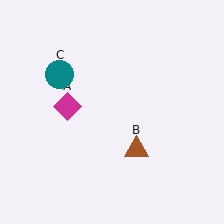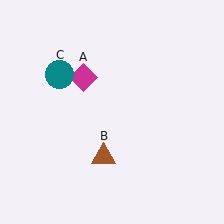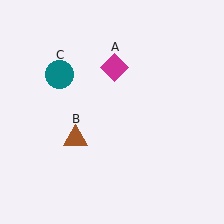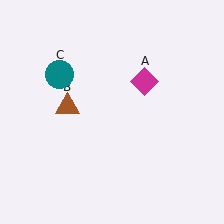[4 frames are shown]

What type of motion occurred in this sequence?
The magenta diamond (object A), brown triangle (object B) rotated clockwise around the center of the scene.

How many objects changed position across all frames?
2 objects changed position: magenta diamond (object A), brown triangle (object B).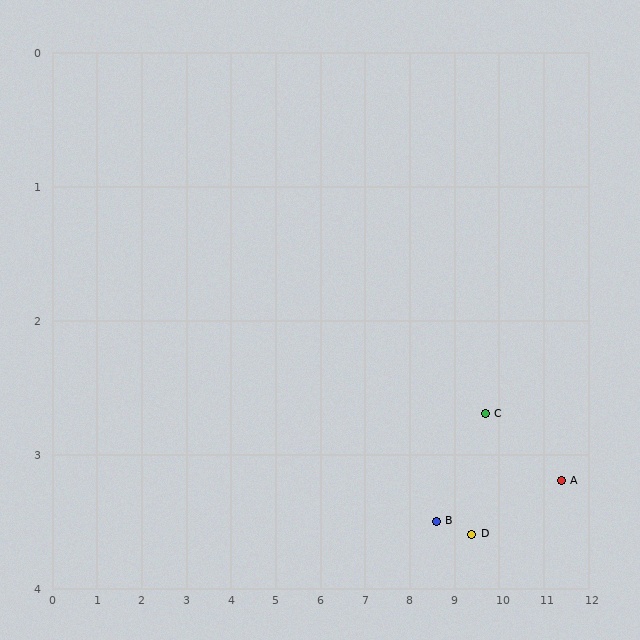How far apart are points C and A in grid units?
Points C and A are about 1.8 grid units apart.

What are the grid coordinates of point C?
Point C is at approximately (9.7, 2.7).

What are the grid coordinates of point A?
Point A is at approximately (11.4, 3.2).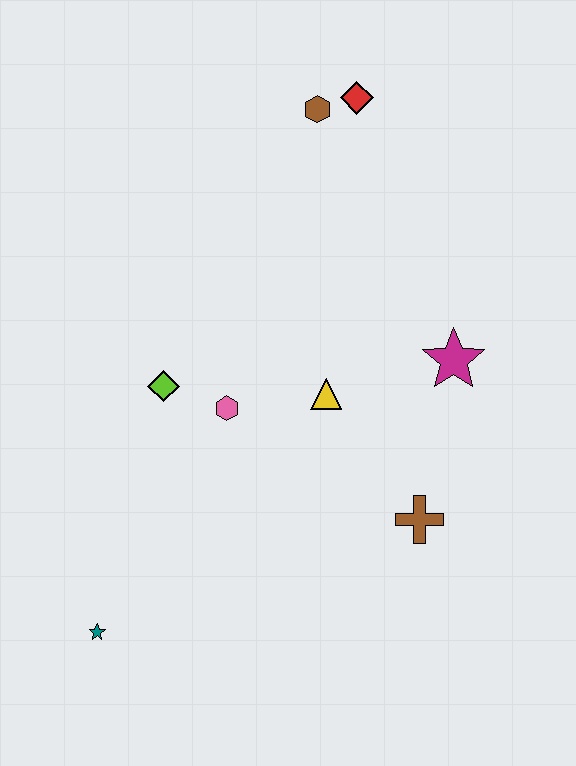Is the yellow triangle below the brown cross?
No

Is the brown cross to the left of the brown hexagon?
No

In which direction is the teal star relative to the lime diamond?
The teal star is below the lime diamond.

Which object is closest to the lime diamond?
The pink hexagon is closest to the lime diamond.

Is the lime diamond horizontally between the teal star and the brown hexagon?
Yes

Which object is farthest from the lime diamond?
The red diamond is farthest from the lime diamond.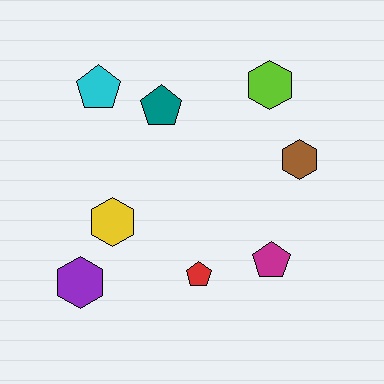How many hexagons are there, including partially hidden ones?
There are 4 hexagons.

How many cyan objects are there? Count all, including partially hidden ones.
There is 1 cyan object.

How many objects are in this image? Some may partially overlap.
There are 8 objects.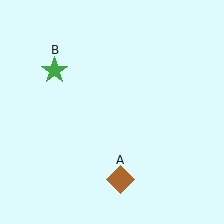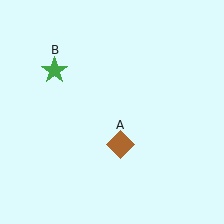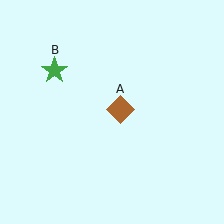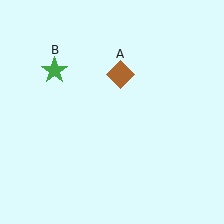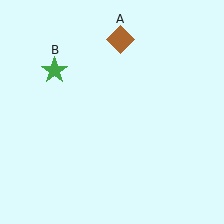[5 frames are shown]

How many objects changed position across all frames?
1 object changed position: brown diamond (object A).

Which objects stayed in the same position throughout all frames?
Green star (object B) remained stationary.